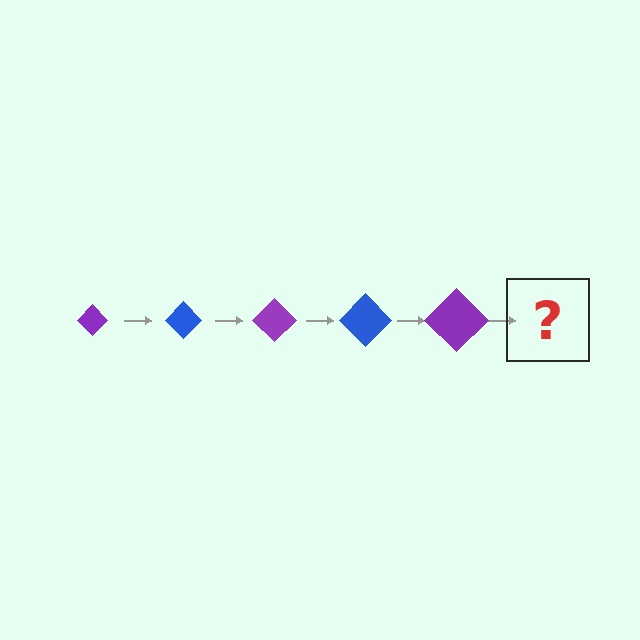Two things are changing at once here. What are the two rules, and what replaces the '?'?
The two rules are that the diamond grows larger each step and the color cycles through purple and blue. The '?' should be a blue diamond, larger than the previous one.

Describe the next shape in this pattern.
It should be a blue diamond, larger than the previous one.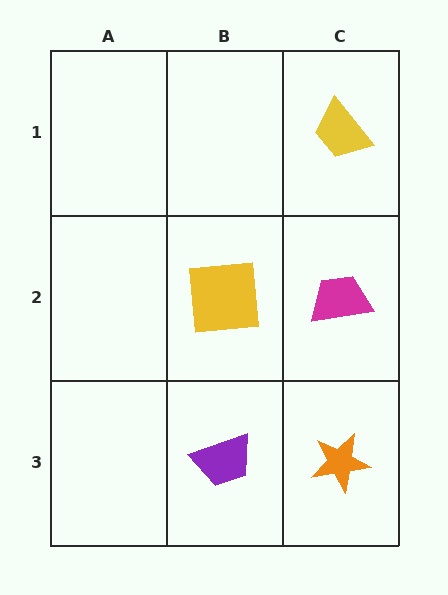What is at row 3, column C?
An orange star.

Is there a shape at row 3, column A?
No, that cell is empty.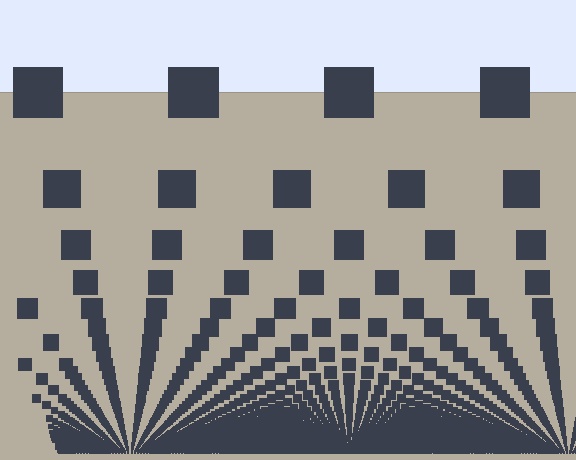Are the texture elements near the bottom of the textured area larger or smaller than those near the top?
Smaller. The gradient is inverted — elements near the bottom are smaller and denser.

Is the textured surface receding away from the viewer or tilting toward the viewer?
The surface appears to tilt toward the viewer. Texture elements get larger and sparser toward the top.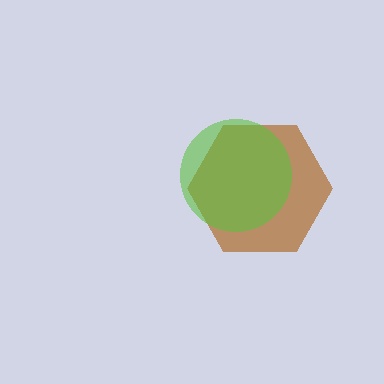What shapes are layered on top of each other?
The layered shapes are: a brown hexagon, a lime circle.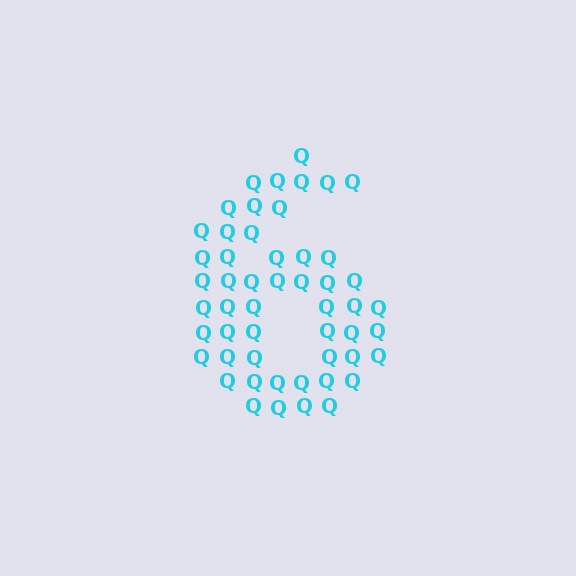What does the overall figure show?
The overall figure shows the digit 6.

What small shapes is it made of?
It is made of small letter Q's.